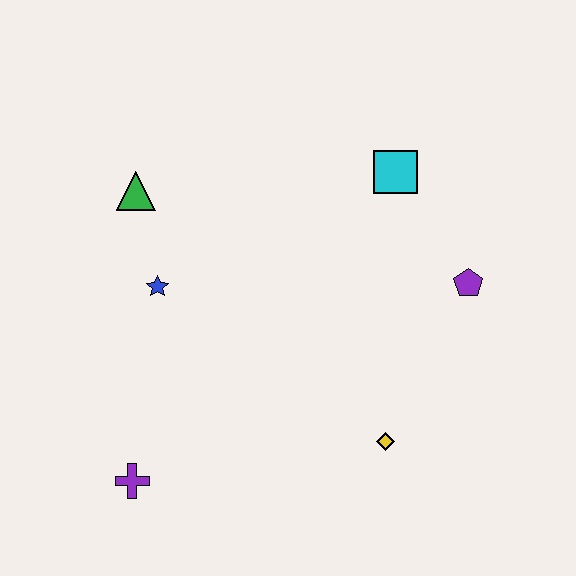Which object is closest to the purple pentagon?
The cyan square is closest to the purple pentagon.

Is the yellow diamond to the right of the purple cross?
Yes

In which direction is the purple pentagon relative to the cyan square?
The purple pentagon is below the cyan square.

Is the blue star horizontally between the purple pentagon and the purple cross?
Yes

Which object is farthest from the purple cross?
The cyan square is farthest from the purple cross.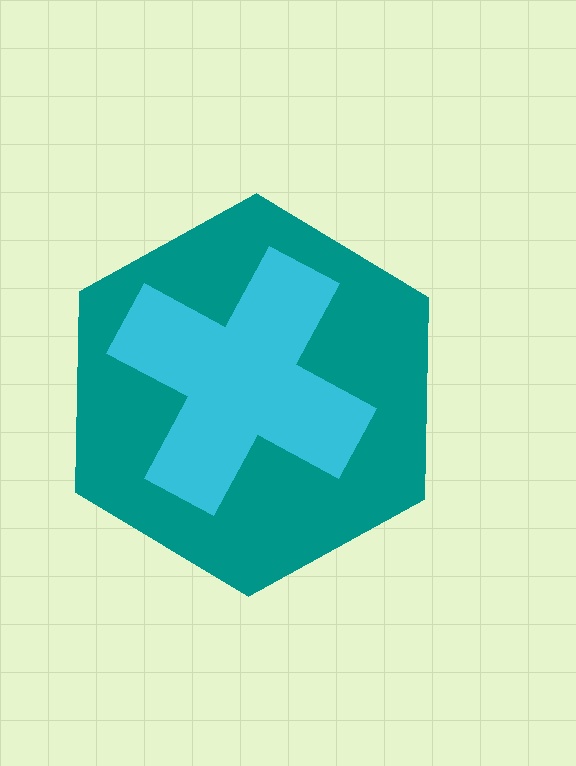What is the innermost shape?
The cyan cross.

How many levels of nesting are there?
2.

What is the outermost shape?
The teal hexagon.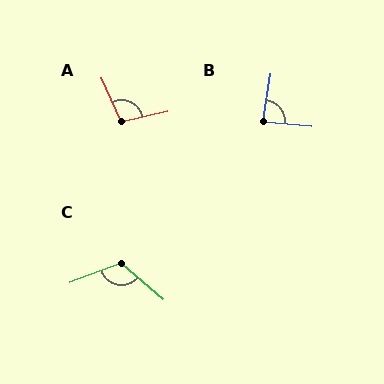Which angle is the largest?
C, at approximately 119 degrees.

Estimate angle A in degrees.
Approximately 100 degrees.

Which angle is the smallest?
B, at approximately 87 degrees.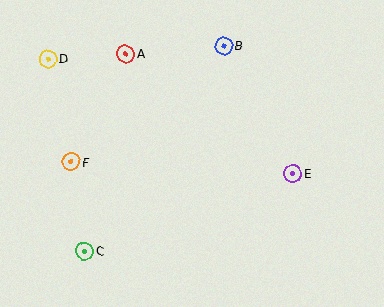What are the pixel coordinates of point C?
Point C is at (85, 251).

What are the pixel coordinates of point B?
Point B is at (224, 46).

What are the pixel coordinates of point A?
Point A is at (126, 54).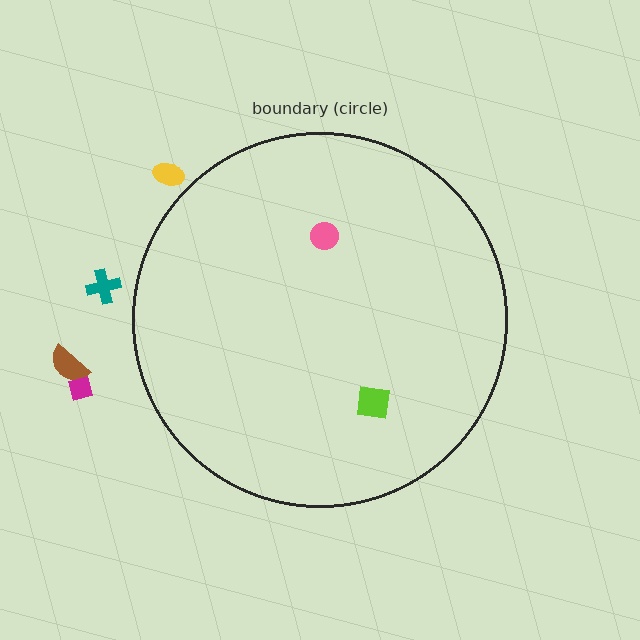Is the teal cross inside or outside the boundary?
Outside.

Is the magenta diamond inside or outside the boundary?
Outside.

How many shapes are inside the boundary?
2 inside, 4 outside.